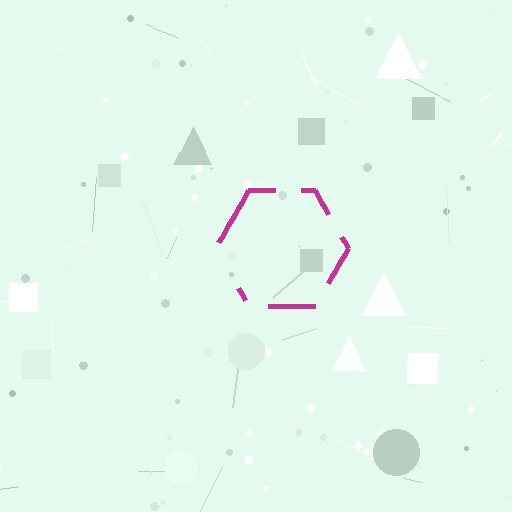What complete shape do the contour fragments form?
The contour fragments form a hexagon.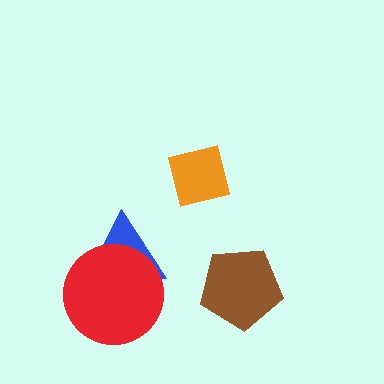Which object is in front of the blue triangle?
The red circle is in front of the blue triangle.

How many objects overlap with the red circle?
1 object overlaps with the red circle.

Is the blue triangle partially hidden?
Yes, it is partially covered by another shape.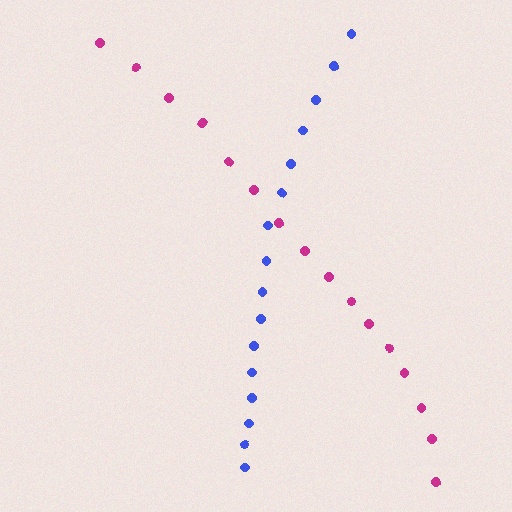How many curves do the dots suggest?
There are 2 distinct paths.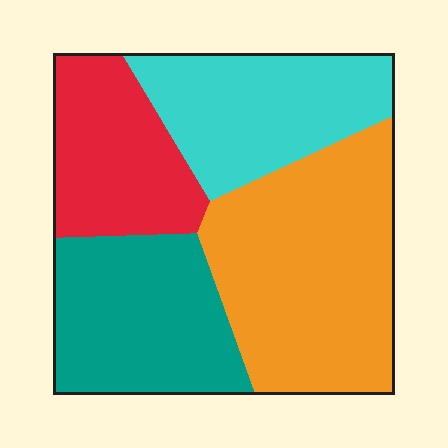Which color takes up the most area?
Orange, at roughly 35%.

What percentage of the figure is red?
Red takes up between a sixth and a third of the figure.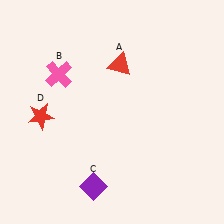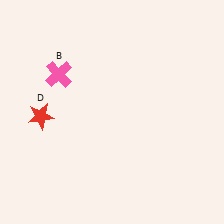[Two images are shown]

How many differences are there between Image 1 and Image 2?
There are 2 differences between the two images.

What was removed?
The purple diamond (C), the red triangle (A) were removed in Image 2.